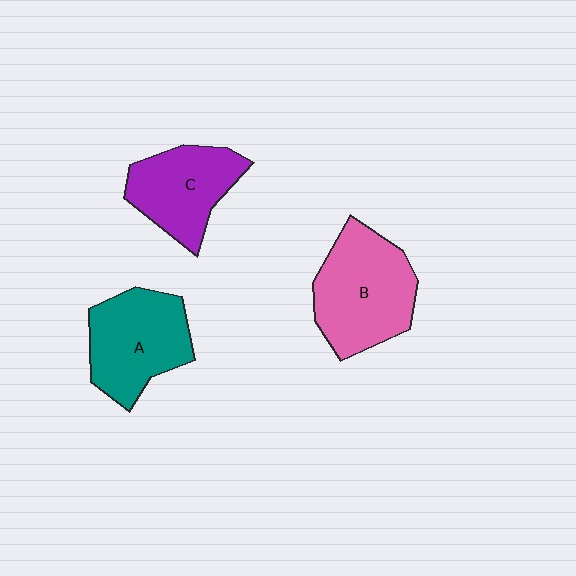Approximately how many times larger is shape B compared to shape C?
Approximately 1.3 times.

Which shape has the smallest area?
Shape C (purple).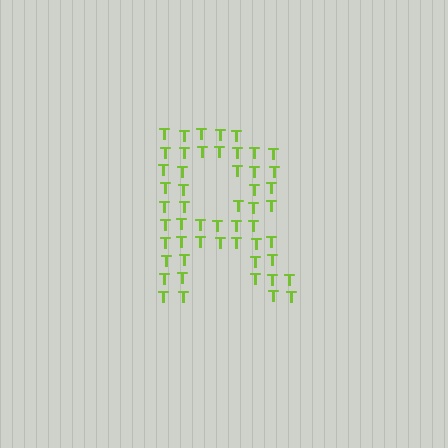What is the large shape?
The large shape is the letter R.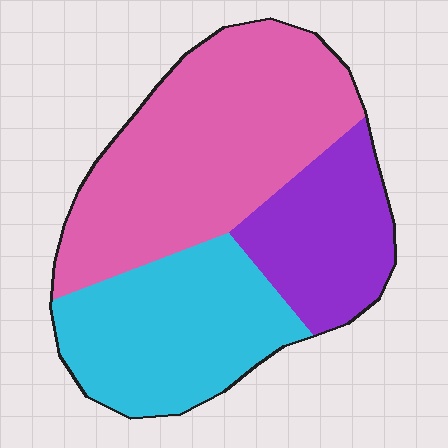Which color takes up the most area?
Pink, at roughly 45%.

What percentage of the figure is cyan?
Cyan takes up about one third (1/3) of the figure.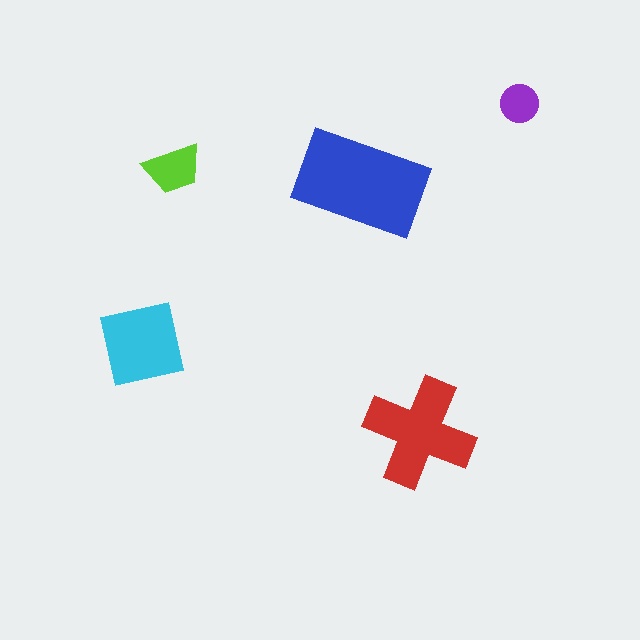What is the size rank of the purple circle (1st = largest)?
5th.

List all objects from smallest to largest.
The purple circle, the lime trapezoid, the cyan square, the red cross, the blue rectangle.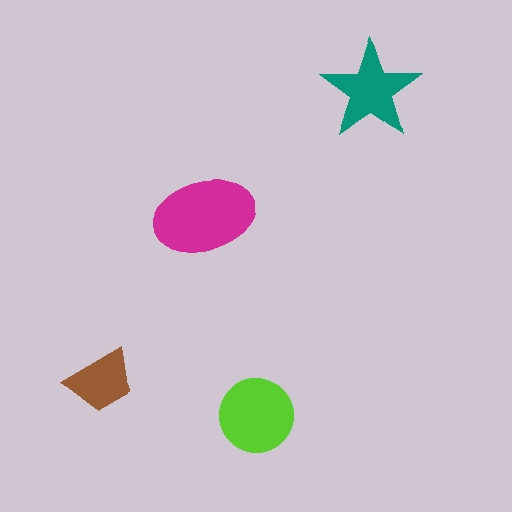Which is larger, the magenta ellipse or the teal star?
The magenta ellipse.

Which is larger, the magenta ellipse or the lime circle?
The magenta ellipse.